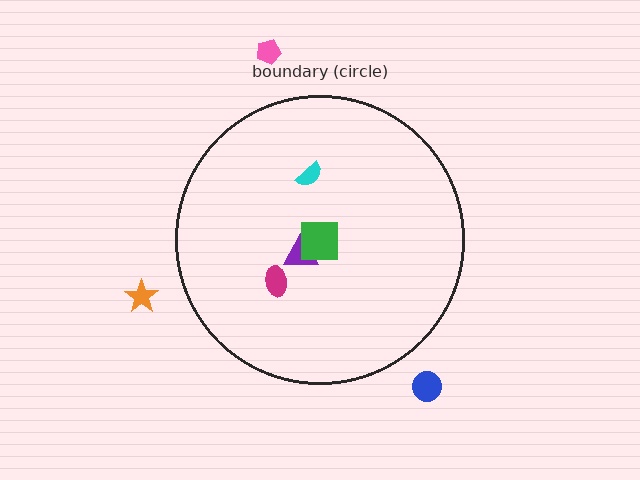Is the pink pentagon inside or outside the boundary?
Outside.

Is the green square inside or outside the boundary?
Inside.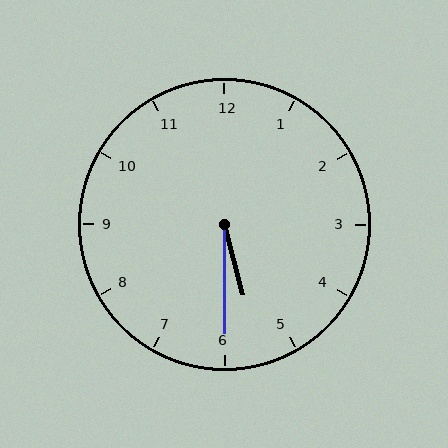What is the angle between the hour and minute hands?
Approximately 15 degrees.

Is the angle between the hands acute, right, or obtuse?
It is acute.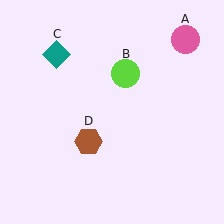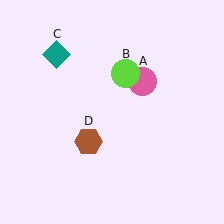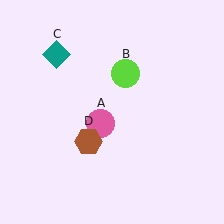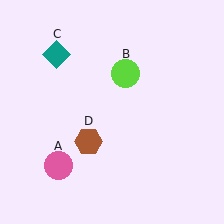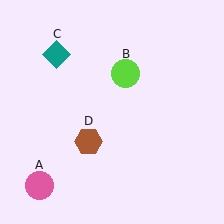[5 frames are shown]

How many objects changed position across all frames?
1 object changed position: pink circle (object A).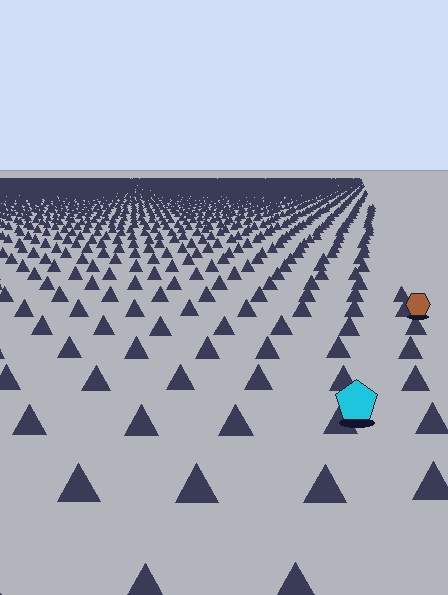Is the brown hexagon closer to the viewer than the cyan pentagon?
No. The cyan pentagon is closer — you can tell from the texture gradient: the ground texture is coarser near it.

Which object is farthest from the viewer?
The brown hexagon is farthest from the viewer. It appears smaller and the ground texture around it is denser.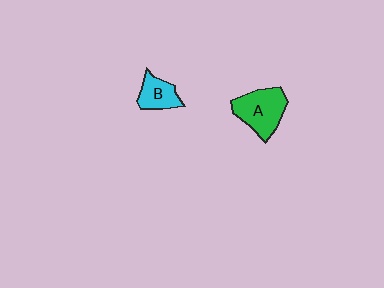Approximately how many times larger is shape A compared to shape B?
Approximately 1.6 times.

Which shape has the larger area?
Shape A (green).